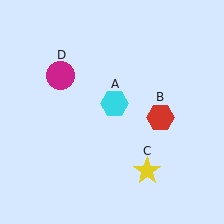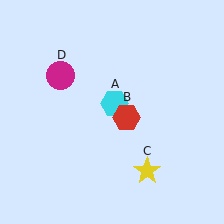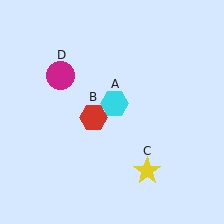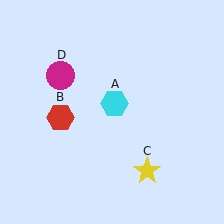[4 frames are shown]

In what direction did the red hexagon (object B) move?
The red hexagon (object B) moved left.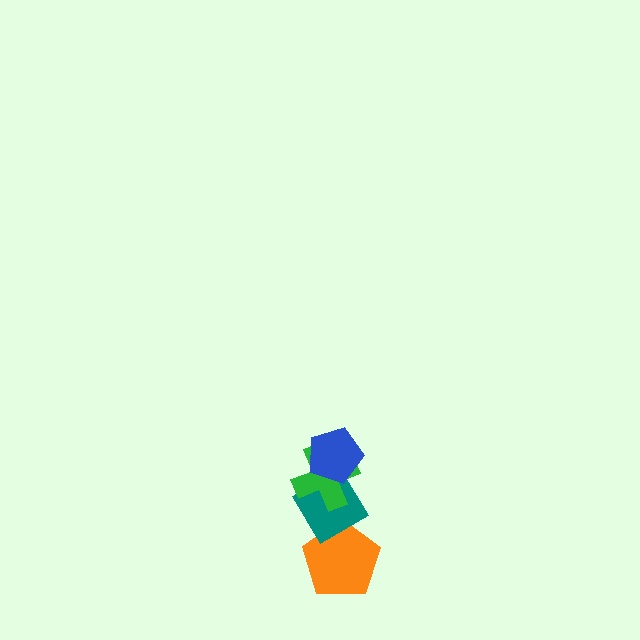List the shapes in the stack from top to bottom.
From top to bottom: the blue pentagon, the green cross, the teal diamond, the orange pentagon.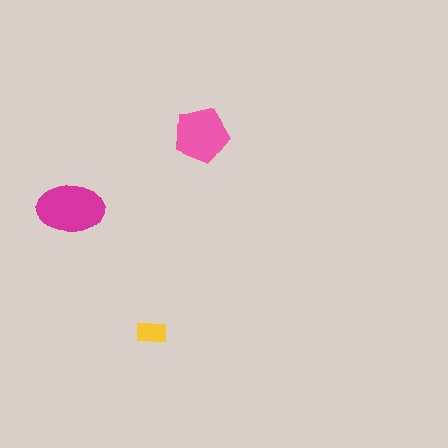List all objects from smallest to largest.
The yellow rectangle, the pink pentagon, the magenta ellipse.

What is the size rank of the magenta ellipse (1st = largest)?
1st.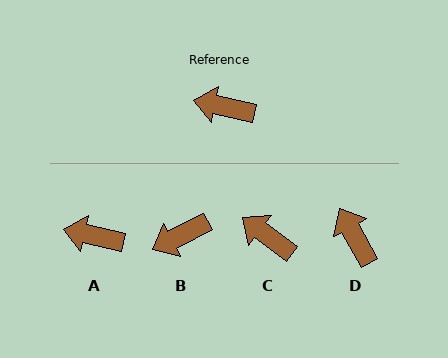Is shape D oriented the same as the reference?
No, it is off by about 49 degrees.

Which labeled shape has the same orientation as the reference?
A.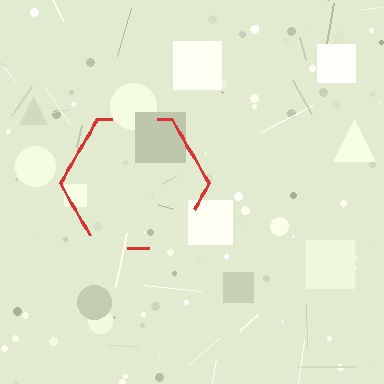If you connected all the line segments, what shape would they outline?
They would outline a hexagon.